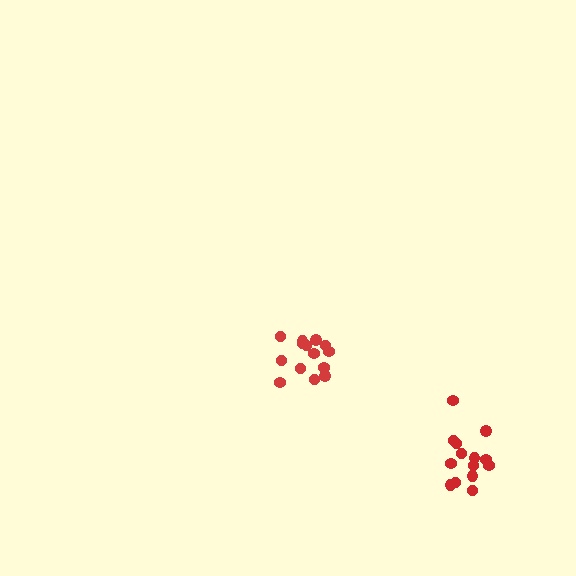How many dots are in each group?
Group 1: 14 dots, Group 2: 14 dots (28 total).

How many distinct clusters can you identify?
There are 2 distinct clusters.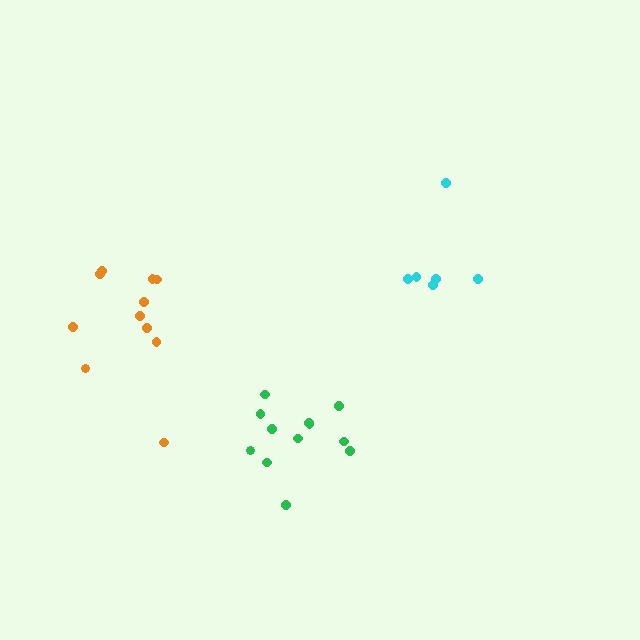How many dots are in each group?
Group 1: 6 dots, Group 2: 12 dots, Group 3: 11 dots (29 total).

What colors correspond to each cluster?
The clusters are colored: cyan, green, orange.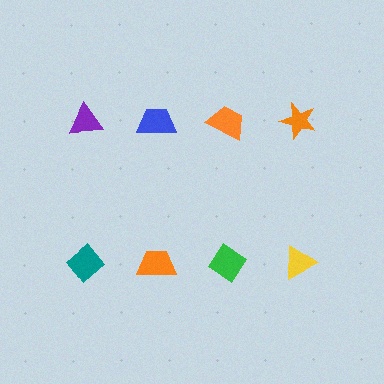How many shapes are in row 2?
4 shapes.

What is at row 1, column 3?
An orange trapezoid.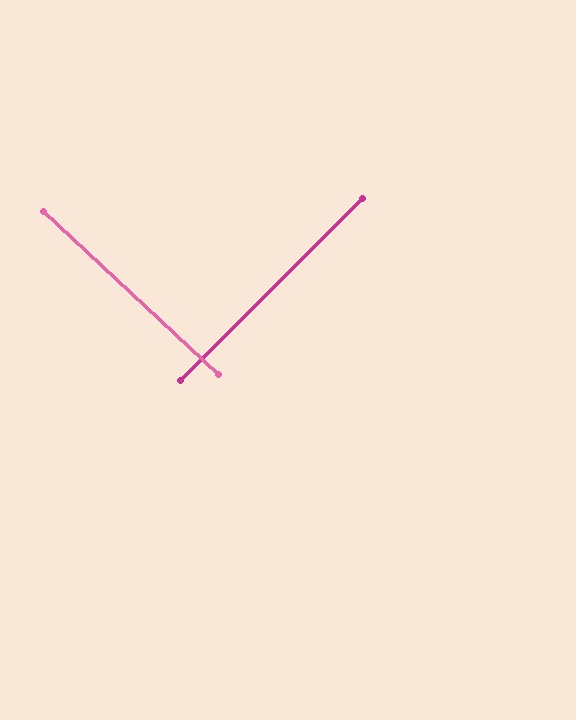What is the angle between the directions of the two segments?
Approximately 88 degrees.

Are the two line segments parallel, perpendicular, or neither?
Perpendicular — they meet at approximately 88°.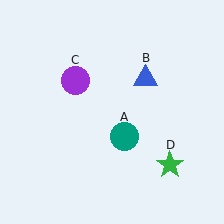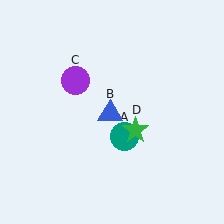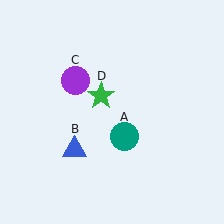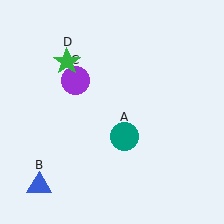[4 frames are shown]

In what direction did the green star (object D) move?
The green star (object D) moved up and to the left.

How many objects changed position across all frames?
2 objects changed position: blue triangle (object B), green star (object D).